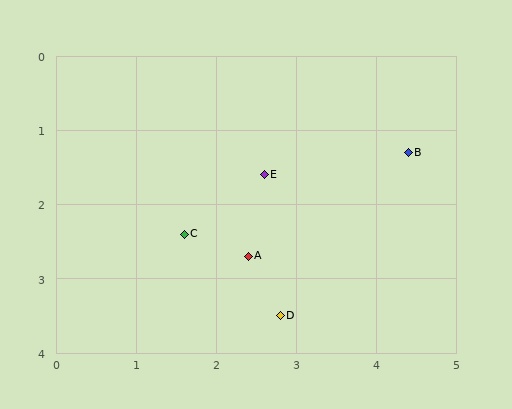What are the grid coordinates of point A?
Point A is at approximately (2.4, 2.7).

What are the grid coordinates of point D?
Point D is at approximately (2.8, 3.5).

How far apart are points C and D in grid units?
Points C and D are about 1.6 grid units apart.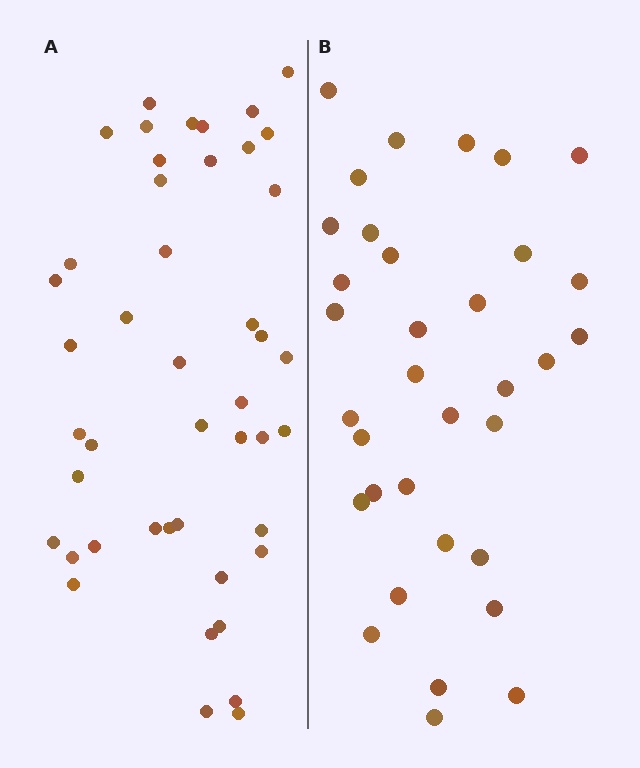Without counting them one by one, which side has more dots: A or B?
Region A (the left region) has more dots.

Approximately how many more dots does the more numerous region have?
Region A has roughly 12 or so more dots than region B.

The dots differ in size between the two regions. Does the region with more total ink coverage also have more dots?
No. Region B has more total ink coverage because its dots are larger, but region A actually contains more individual dots. Total area can be misleading — the number of items is what matters here.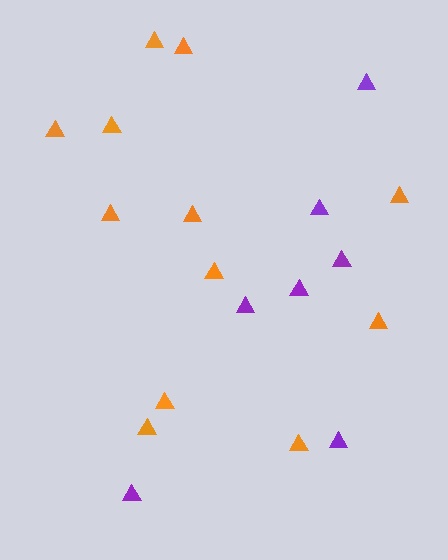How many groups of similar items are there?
There are 2 groups: one group of orange triangles (12) and one group of purple triangles (7).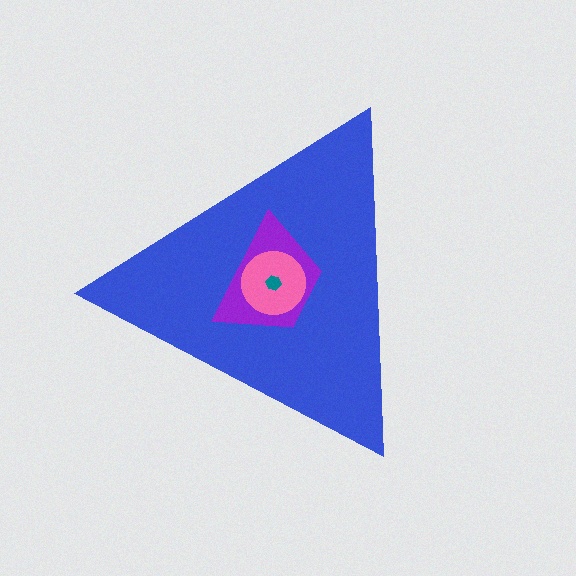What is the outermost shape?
The blue triangle.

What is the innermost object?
The teal hexagon.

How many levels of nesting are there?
4.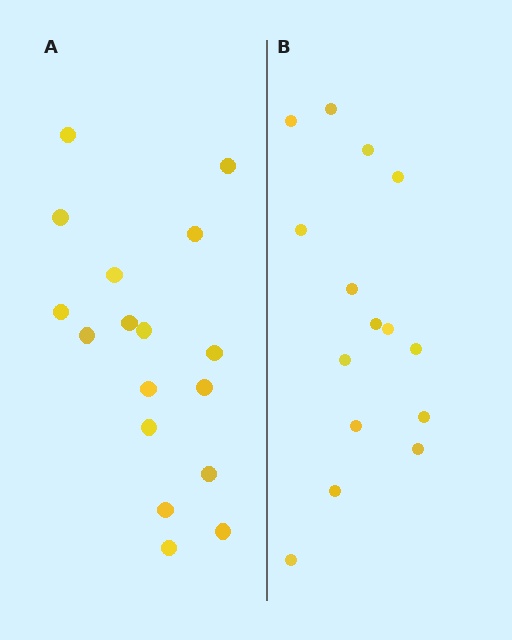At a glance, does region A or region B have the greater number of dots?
Region A (the left region) has more dots.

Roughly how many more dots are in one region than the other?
Region A has just a few more — roughly 2 or 3 more dots than region B.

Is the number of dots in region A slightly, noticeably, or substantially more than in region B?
Region A has only slightly more — the two regions are fairly close. The ratio is roughly 1.1 to 1.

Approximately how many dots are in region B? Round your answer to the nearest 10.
About 20 dots. (The exact count is 15, which rounds to 20.)